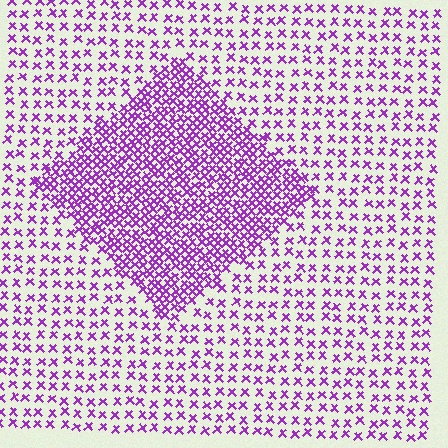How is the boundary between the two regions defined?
The boundary is defined by a change in element density (approximately 2.4x ratio). All elements are the same color, size, and shape.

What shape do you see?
I see a diamond.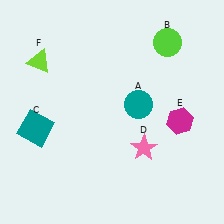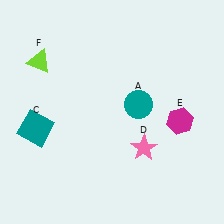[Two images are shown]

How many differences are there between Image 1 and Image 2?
There is 1 difference between the two images.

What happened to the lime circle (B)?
The lime circle (B) was removed in Image 2. It was in the top-right area of Image 1.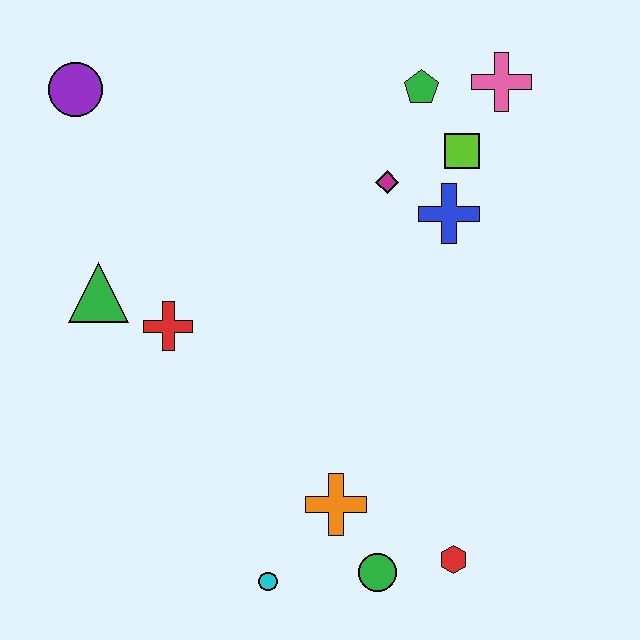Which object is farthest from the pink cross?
The cyan circle is farthest from the pink cross.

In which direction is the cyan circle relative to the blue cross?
The cyan circle is below the blue cross.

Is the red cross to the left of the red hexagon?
Yes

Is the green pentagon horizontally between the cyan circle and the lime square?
Yes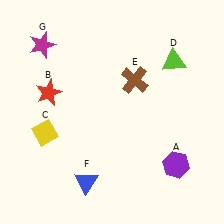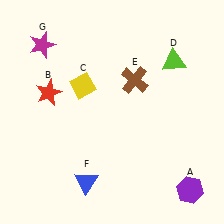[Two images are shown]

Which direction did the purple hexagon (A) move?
The purple hexagon (A) moved down.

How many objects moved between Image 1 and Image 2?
2 objects moved between the two images.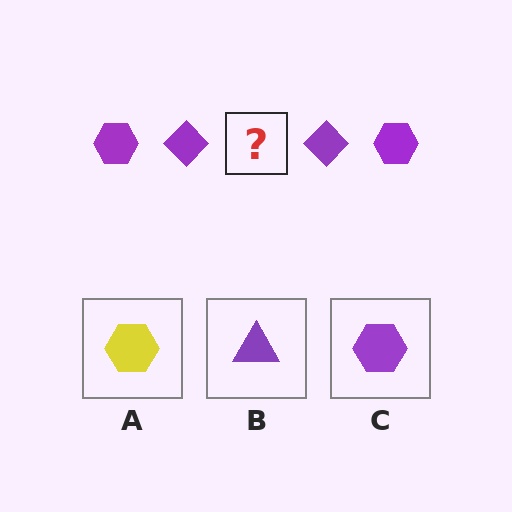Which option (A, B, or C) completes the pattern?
C.